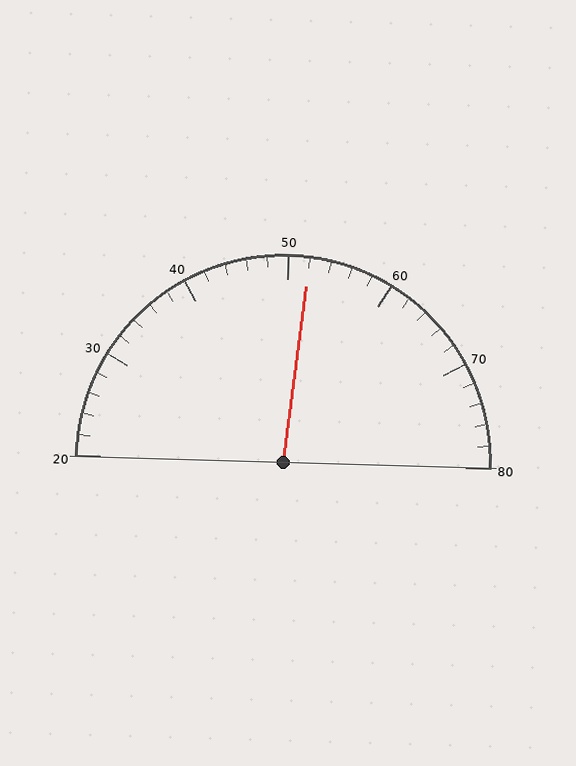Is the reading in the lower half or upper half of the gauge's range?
The reading is in the upper half of the range (20 to 80).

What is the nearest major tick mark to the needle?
The nearest major tick mark is 50.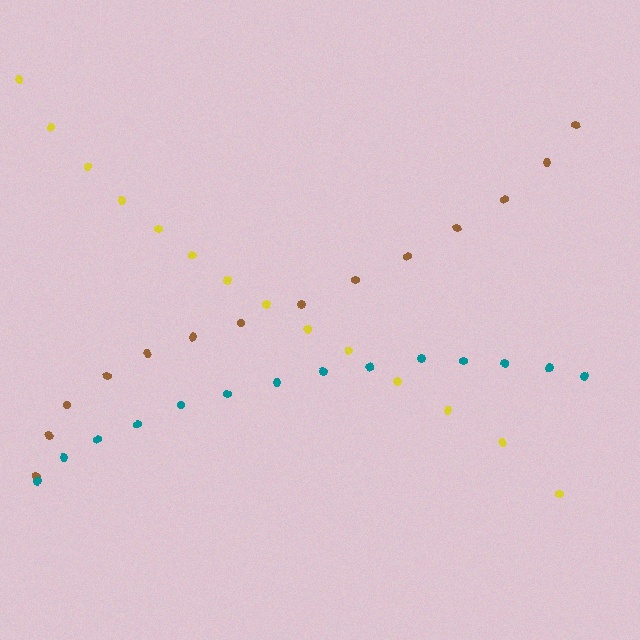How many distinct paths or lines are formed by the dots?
There are 3 distinct paths.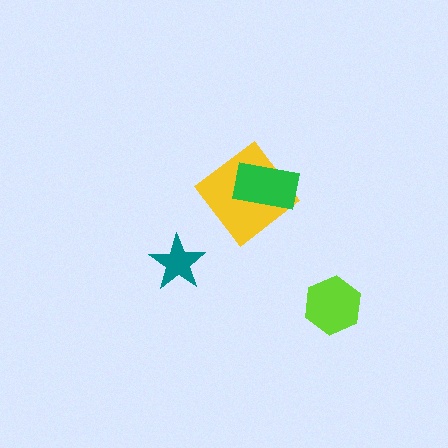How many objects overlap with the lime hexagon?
0 objects overlap with the lime hexagon.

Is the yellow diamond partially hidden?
Yes, it is partially covered by another shape.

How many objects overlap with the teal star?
0 objects overlap with the teal star.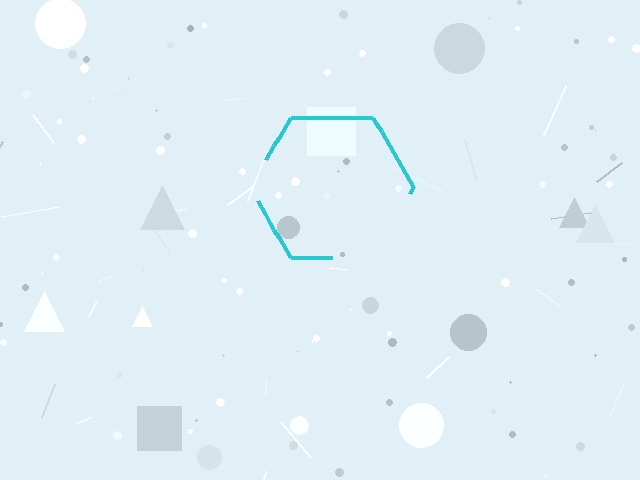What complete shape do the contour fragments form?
The contour fragments form a hexagon.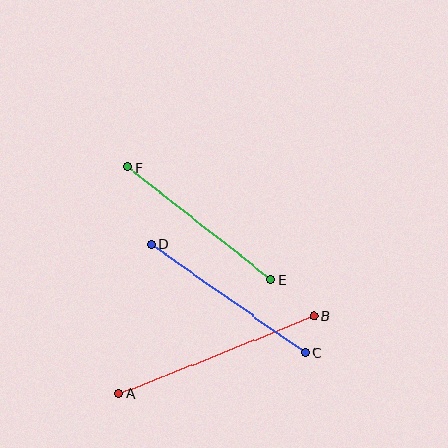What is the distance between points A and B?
The distance is approximately 210 pixels.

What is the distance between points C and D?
The distance is approximately 189 pixels.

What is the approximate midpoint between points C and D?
The midpoint is at approximately (228, 298) pixels.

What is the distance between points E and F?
The distance is approximately 182 pixels.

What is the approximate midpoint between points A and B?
The midpoint is at approximately (216, 355) pixels.